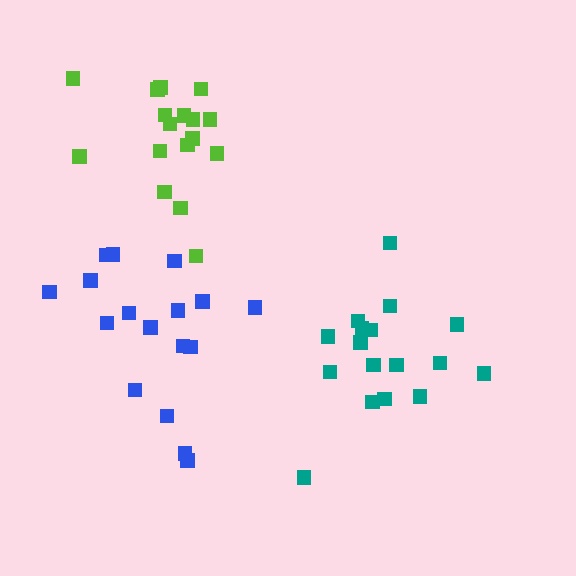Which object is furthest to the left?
The blue cluster is leftmost.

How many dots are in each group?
Group 1: 17 dots, Group 2: 17 dots, Group 3: 17 dots (51 total).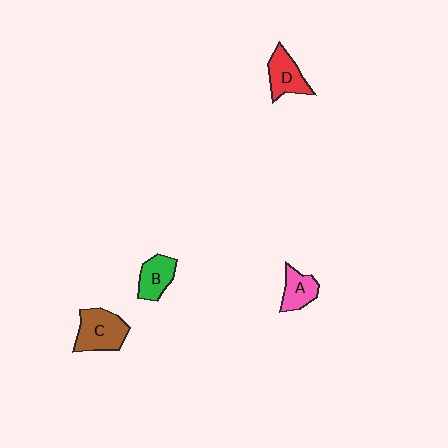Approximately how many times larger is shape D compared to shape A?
Approximately 1.2 times.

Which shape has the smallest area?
Shape A (pink).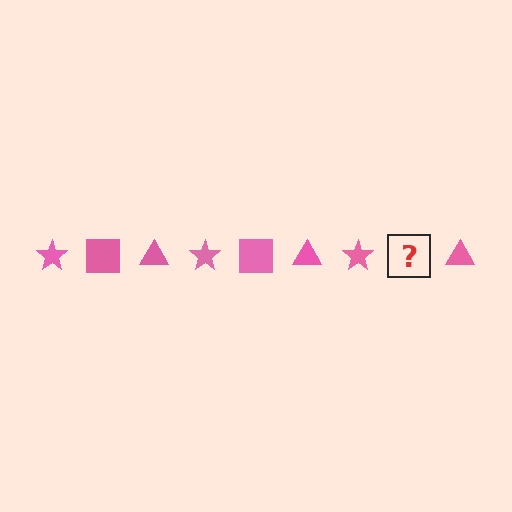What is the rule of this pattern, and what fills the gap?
The rule is that the pattern cycles through star, square, triangle shapes in pink. The gap should be filled with a pink square.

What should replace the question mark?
The question mark should be replaced with a pink square.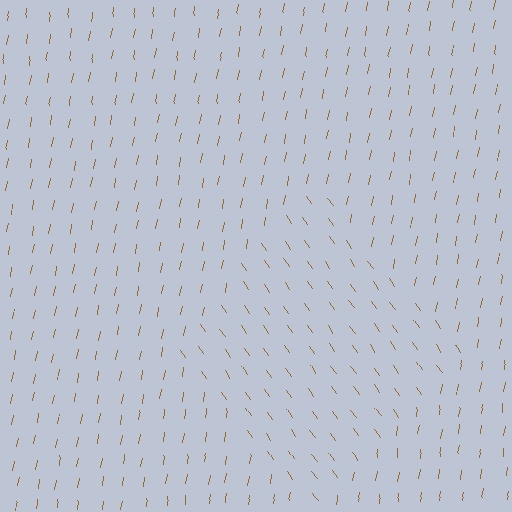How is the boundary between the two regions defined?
The boundary is defined purely by a change in line orientation (approximately 45 degrees difference). All lines are the same color and thickness.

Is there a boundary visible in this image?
Yes, there is a texture boundary formed by a change in line orientation.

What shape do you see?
I see a diamond.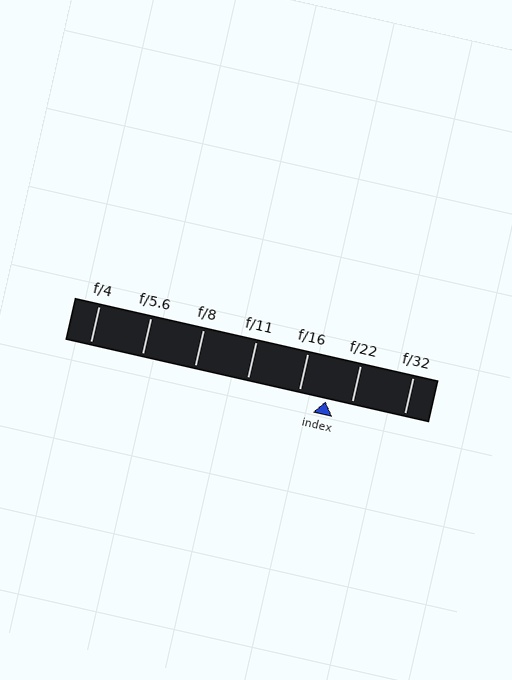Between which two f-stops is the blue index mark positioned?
The index mark is between f/16 and f/22.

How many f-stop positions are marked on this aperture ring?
There are 7 f-stop positions marked.